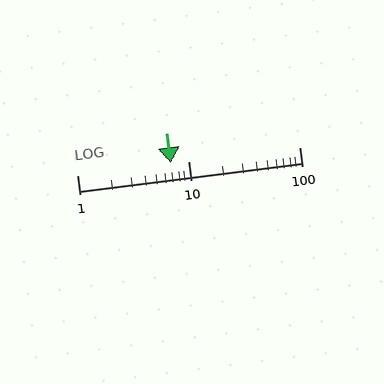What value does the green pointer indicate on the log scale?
The pointer indicates approximately 7.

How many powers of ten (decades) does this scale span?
The scale spans 2 decades, from 1 to 100.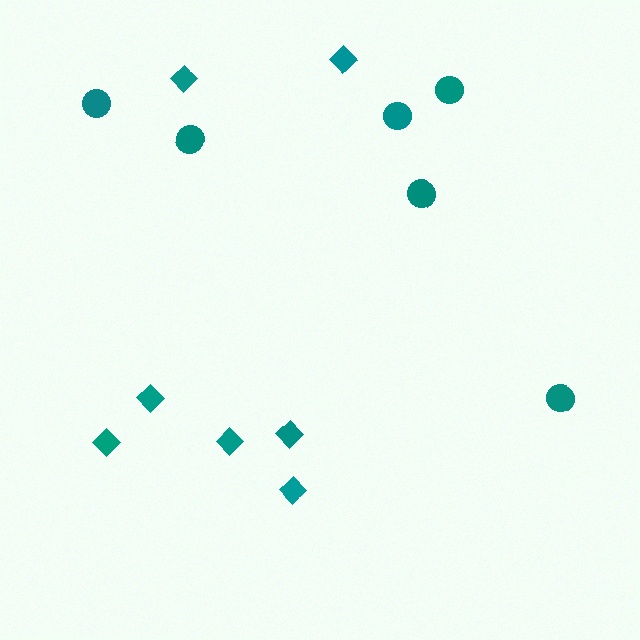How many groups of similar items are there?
There are 2 groups: one group of diamonds (7) and one group of circles (6).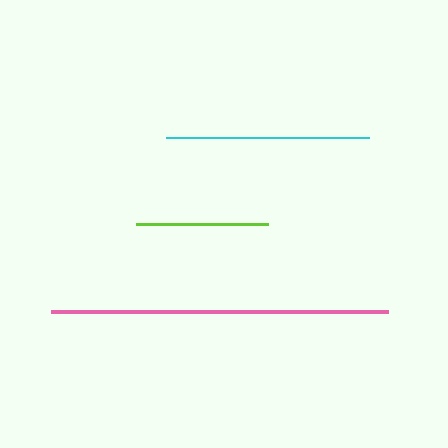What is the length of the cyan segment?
The cyan segment is approximately 203 pixels long.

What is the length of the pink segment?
The pink segment is approximately 337 pixels long.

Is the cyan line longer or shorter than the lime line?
The cyan line is longer than the lime line.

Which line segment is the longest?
The pink line is the longest at approximately 337 pixels.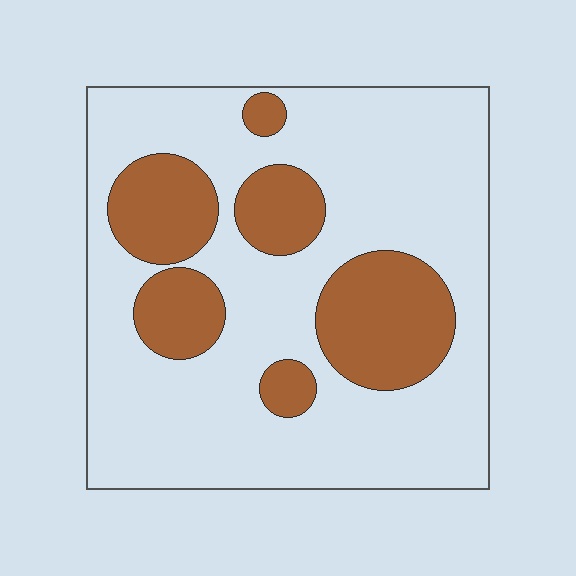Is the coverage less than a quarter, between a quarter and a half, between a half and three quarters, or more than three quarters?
Between a quarter and a half.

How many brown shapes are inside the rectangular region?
6.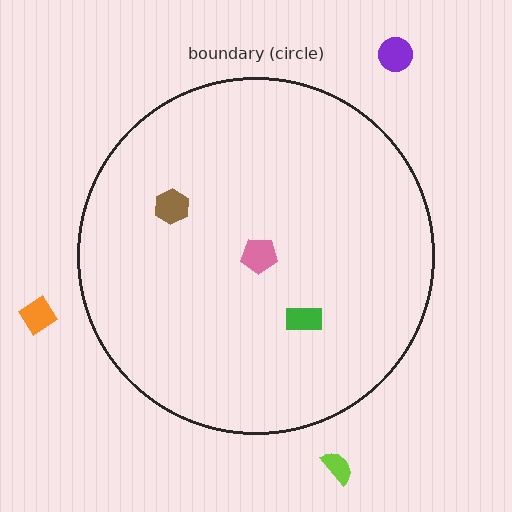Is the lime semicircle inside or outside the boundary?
Outside.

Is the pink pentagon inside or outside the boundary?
Inside.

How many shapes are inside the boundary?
3 inside, 3 outside.